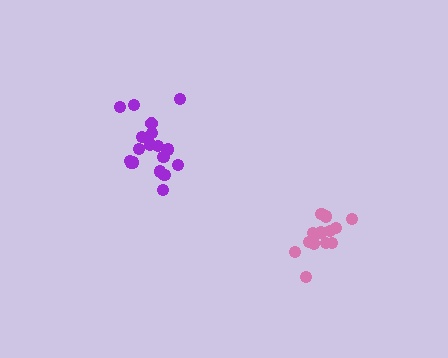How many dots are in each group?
Group 1: 18 dots, Group 2: 14 dots (32 total).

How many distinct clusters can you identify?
There are 2 distinct clusters.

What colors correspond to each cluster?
The clusters are colored: purple, pink.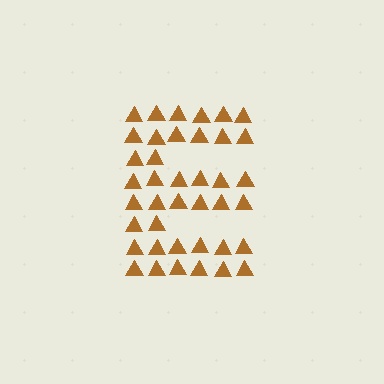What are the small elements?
The small elements are triangles.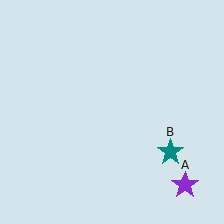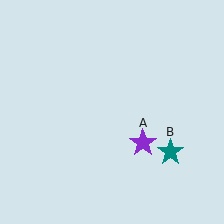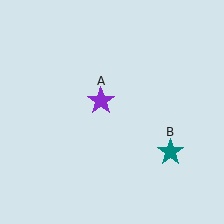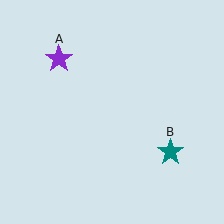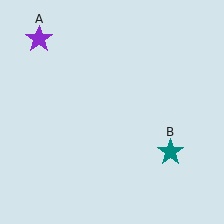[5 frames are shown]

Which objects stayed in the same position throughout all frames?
Teal star (object B) remained stationary.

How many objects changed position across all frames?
1 object changed position: purple star (object A).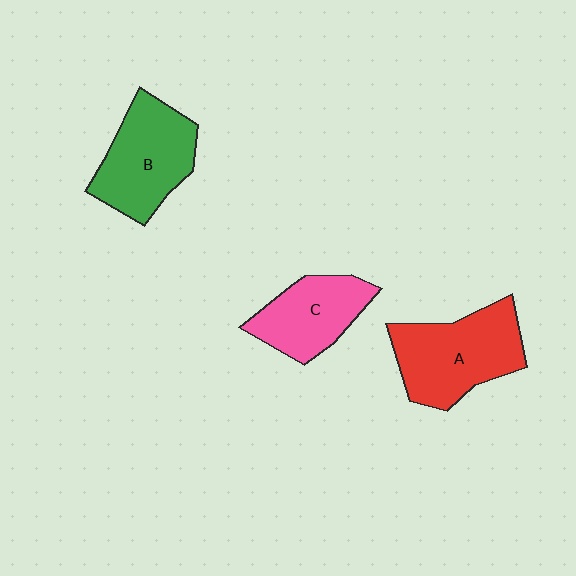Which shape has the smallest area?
Shape C (pink).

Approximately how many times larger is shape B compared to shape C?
Approximately 1.2 times.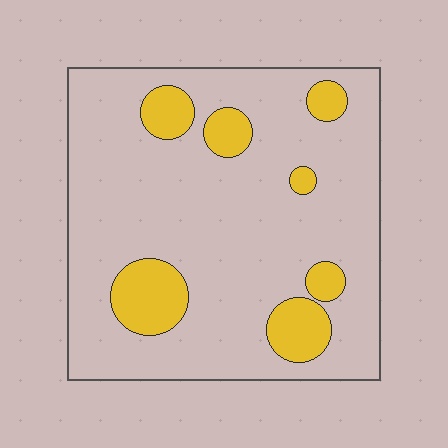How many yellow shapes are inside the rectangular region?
7.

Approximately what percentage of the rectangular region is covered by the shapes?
Approximately 15%.